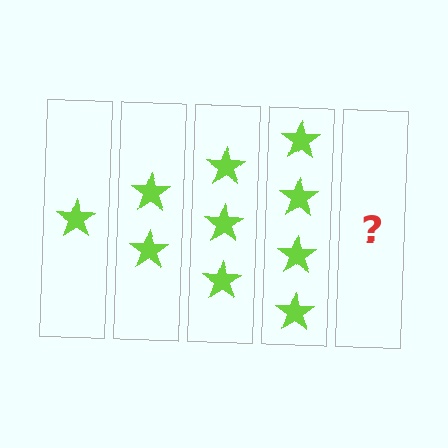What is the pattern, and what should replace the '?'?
The pattern is that each step adds one more star. The '?' should be 5 stars.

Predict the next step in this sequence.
The next step is 5 stars.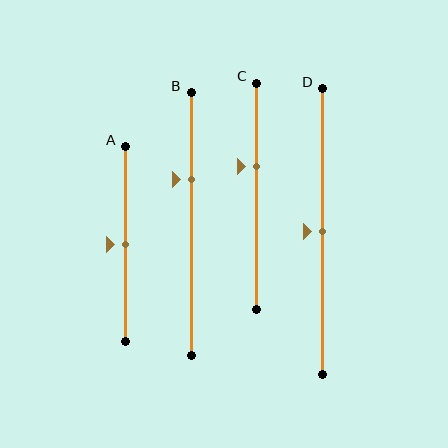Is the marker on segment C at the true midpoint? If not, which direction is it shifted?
No, the marker on segment C is shifted upward by about 13% of the segment length.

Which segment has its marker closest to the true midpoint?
Segment A has its marker closest to the true midpoint.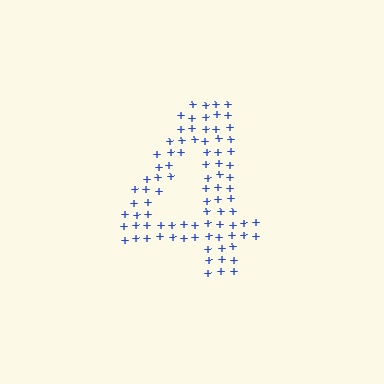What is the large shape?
The large shape is the digit 4.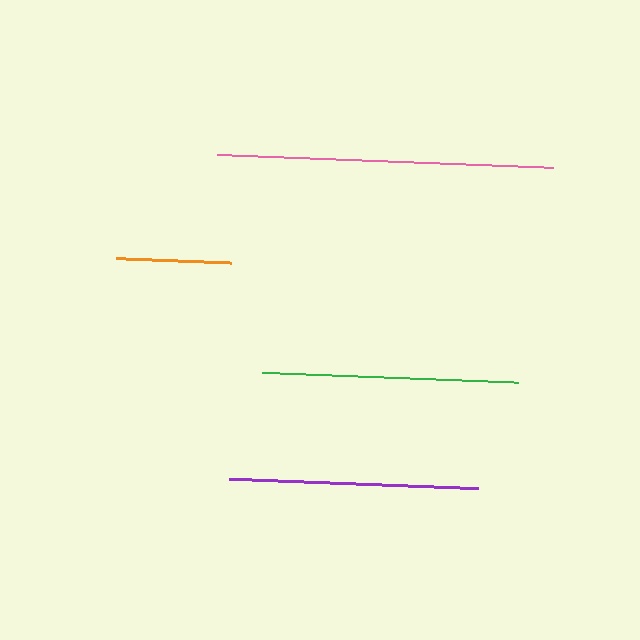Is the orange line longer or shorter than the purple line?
The purple line is longer than the orange line.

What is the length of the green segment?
The green segment is approximately 256 pixels long.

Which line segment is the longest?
The pink line is the longest at approximately 336 pixels.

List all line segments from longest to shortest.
From longest to shortest: pink, green, purple, orange.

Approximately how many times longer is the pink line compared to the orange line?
The pink line is approximately 2.9 times the length of the orange line.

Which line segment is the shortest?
The orange line is the shortest at approximately 115 pixels.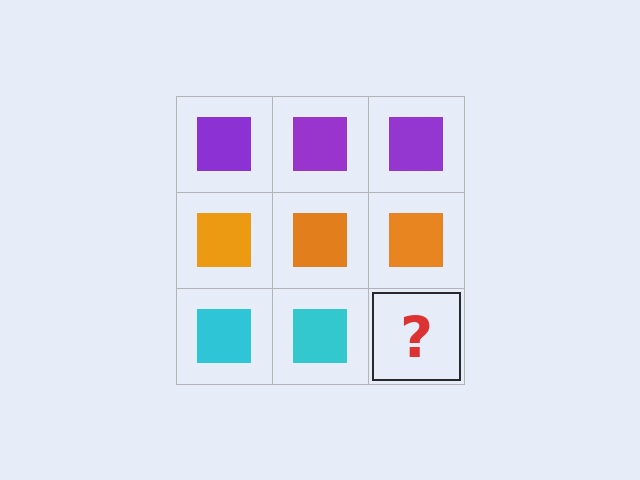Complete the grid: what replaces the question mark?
The question mark should be replaced with a cyan square.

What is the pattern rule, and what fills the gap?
The rule is that each row has a consistent color. The gap should be filled with a cyan square.